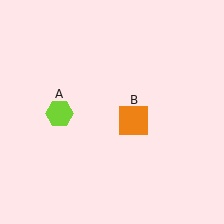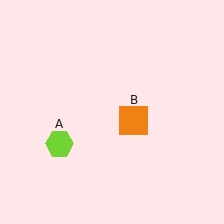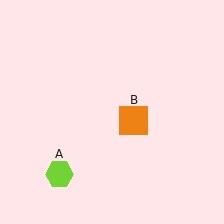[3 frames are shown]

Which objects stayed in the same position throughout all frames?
Orange square (object B) remained stationary.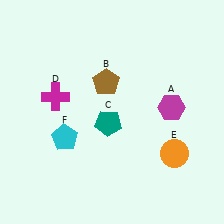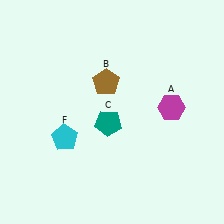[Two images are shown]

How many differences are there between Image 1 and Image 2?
There are 2 differences between the two images.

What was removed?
The orange circle (E), the magenta cross (D) were removed in Image 2.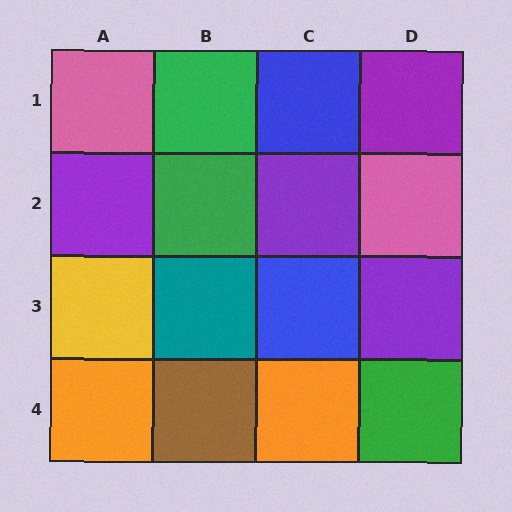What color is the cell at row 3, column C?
Blue.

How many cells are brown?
1 cell is brown.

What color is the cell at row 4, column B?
Brown.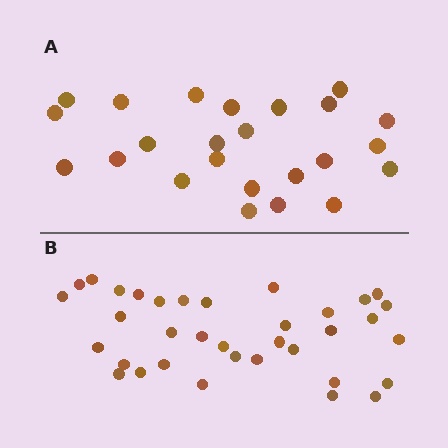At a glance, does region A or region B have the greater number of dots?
Region B (the bottom region) has more dots.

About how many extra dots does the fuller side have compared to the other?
Region B has roughly 12 or so more dots than region A.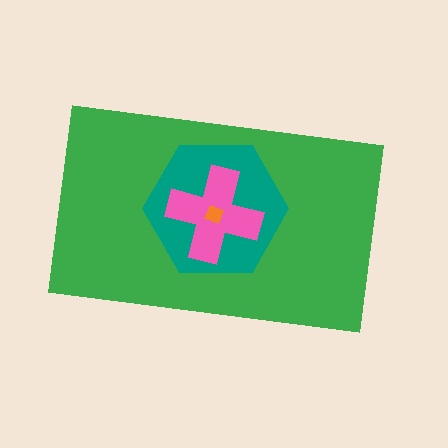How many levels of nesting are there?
4.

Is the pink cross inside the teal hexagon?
Yes.